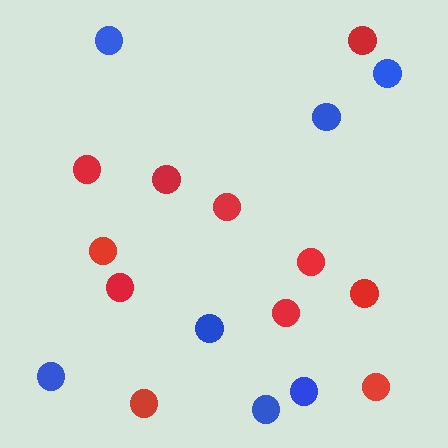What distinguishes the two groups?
There are 2 groups: one group of red circles (11) and one group of blue circles (7).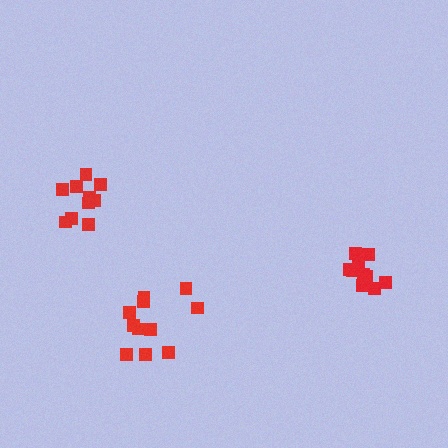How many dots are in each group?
Group 1: 11 dots, Group 2: 11 dots, Group 3: 10 dots (32 total).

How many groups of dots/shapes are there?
There are 3 groups.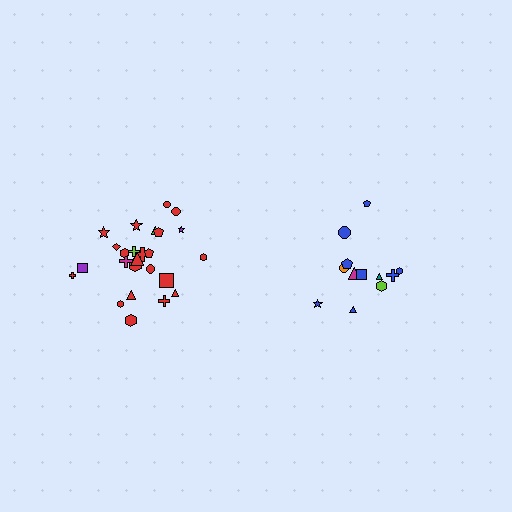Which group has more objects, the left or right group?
The left group.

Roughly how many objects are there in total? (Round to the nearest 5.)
Roughly 35 objects in total.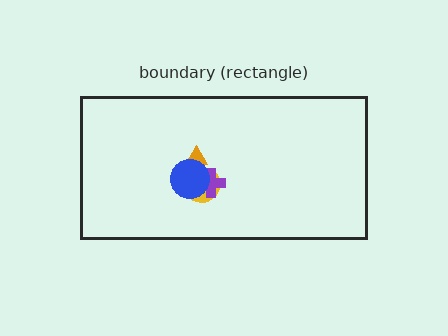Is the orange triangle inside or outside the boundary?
Inside.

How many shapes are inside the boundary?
4 inside, 0 outside.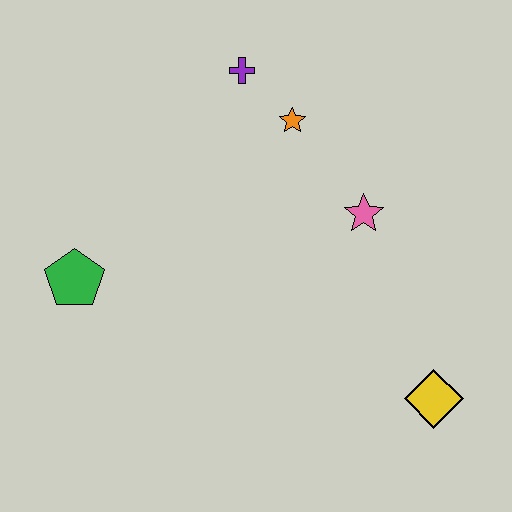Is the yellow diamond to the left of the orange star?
No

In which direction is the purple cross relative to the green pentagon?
The purple cross is above the green pentagon.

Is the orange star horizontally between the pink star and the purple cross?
Yes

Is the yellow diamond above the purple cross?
No